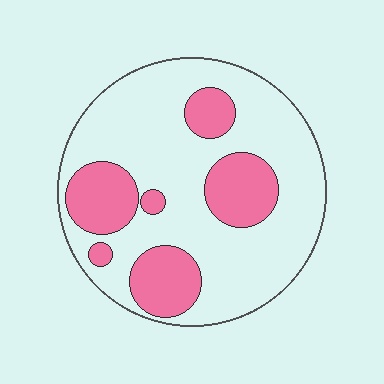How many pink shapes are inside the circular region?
6.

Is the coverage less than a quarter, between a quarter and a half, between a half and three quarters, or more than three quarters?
Between a quarter and a half.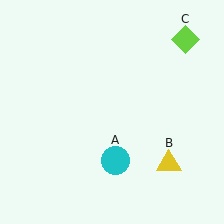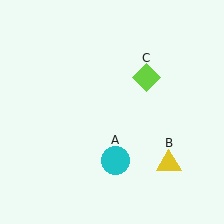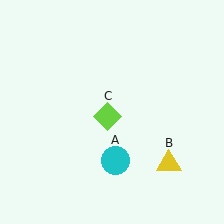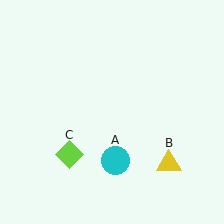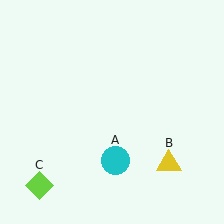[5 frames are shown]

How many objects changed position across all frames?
1 object changed position: lime diamond (object C).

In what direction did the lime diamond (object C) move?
The lime diamond (object C) moved down and to the left.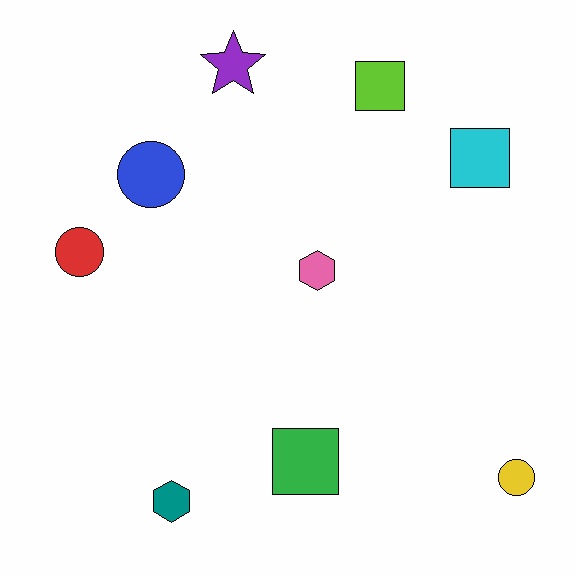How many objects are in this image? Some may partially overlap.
There are 9 objects.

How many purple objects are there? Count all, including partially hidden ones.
There is 1 purple object.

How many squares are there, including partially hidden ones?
There are 3 squares.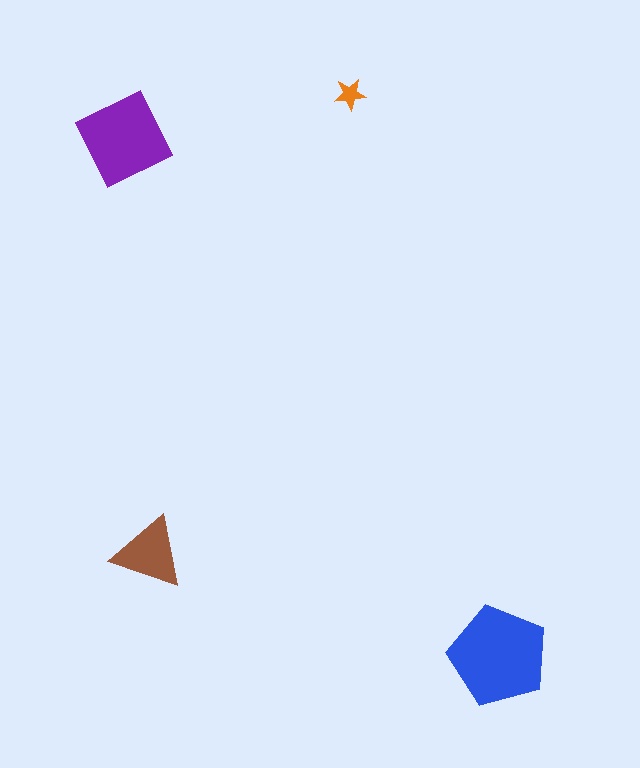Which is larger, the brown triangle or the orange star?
The brown triangle.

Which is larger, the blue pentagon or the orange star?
The blue pentagon.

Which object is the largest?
The blue pentagon.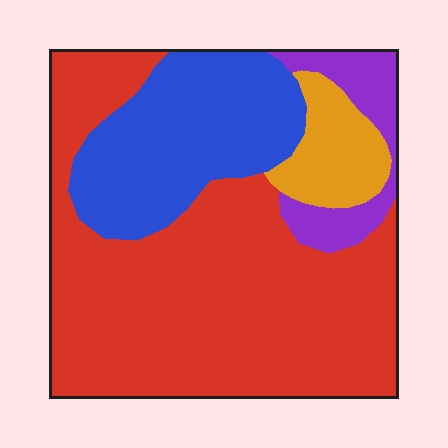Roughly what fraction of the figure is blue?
Blue takes up about one quarter (1/4) of the figure.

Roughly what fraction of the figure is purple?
Purple covers around 10% of the figure.